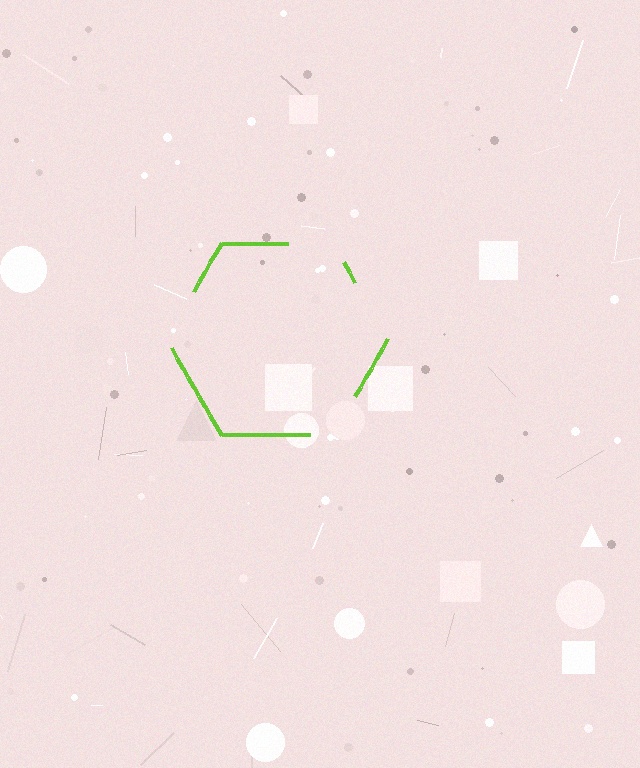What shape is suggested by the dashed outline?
The dashed outline suggests a hexagon.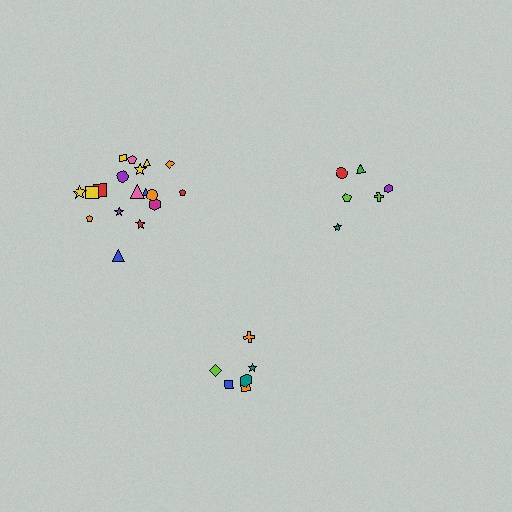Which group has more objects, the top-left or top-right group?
The top-left group.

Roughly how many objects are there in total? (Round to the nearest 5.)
Roughly 30 objects in total.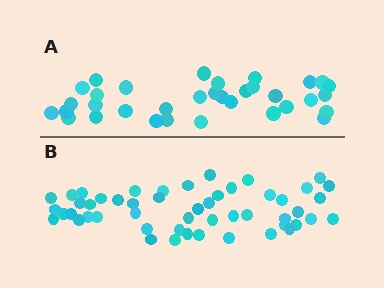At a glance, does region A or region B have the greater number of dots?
Region B (the bottom region) has more dots.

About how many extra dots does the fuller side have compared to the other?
Region B has approximately 15 more dots than region A.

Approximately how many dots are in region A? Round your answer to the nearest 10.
About 30 dots. (The exact count is 34, which rounds to 30.)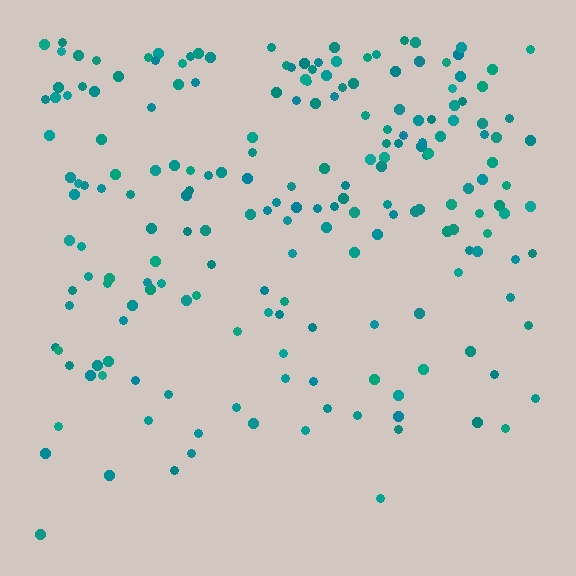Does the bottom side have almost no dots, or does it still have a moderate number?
Still a moderate number, just noticeably fewer than the top.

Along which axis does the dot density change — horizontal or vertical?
Vertical.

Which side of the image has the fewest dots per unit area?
The bottom.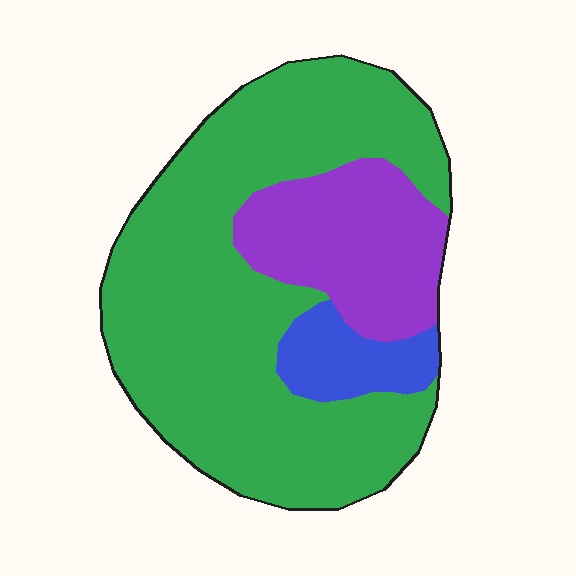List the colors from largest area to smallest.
From largest to smallest: green, purple, blue.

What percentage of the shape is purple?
Purple covers 22% of the shape.